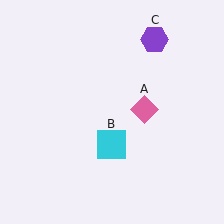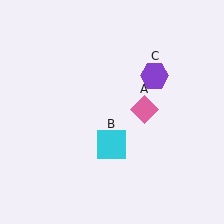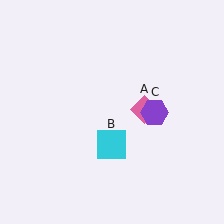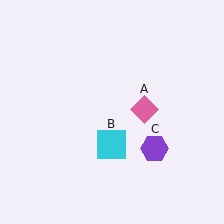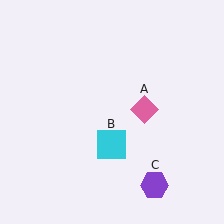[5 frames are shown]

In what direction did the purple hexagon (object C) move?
The purple hexagon (object C) moved down.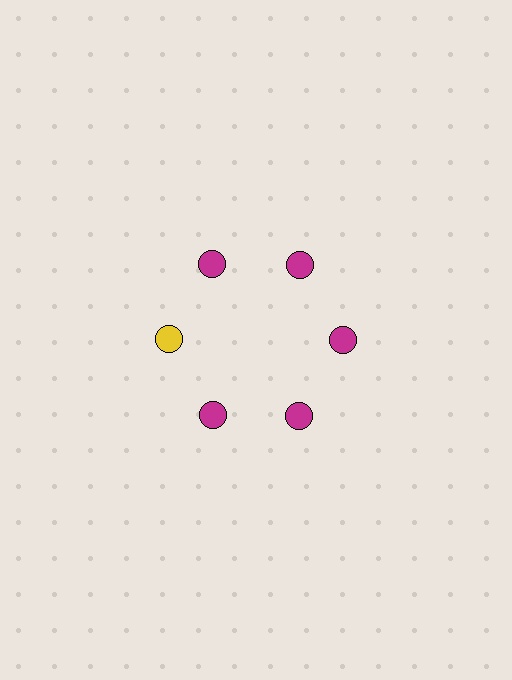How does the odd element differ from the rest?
It has a different color: yellow instead of magenta.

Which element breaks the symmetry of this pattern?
The yellow circle at roughly the 9 o'clock position breaks the symmetry. All other shapes are magenta circles.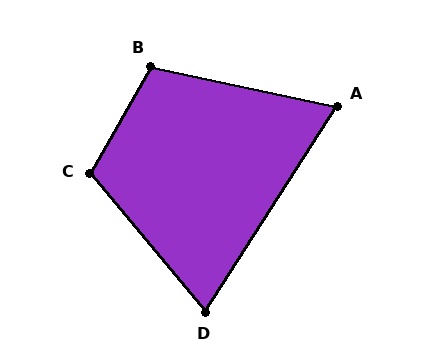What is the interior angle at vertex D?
Approximately 72 degrees (acute).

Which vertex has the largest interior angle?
C, at approximately 110 degrees.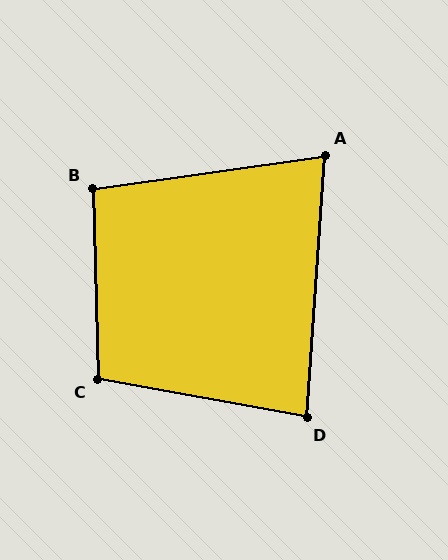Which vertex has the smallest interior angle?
A, at approximately 78 degrees.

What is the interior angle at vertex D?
Approximately 84 degrees (acute).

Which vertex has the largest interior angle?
C, at approximately 102 degrees.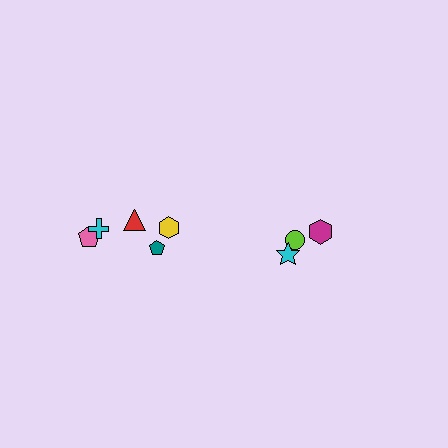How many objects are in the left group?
There are 5 objects.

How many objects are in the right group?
There are 3 objects.